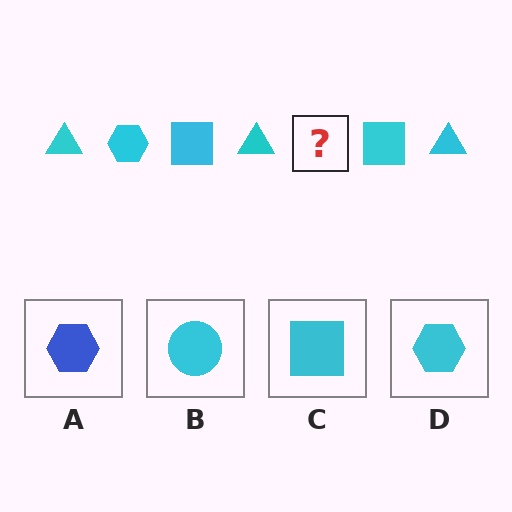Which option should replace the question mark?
Option D.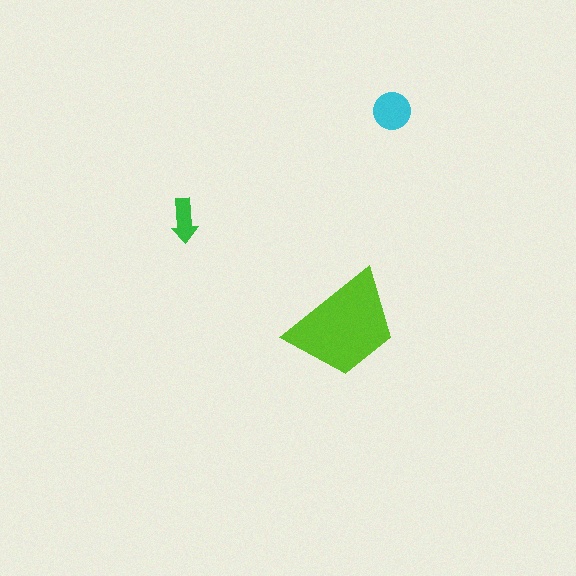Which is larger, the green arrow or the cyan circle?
The cyan circle.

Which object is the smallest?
The green arrow.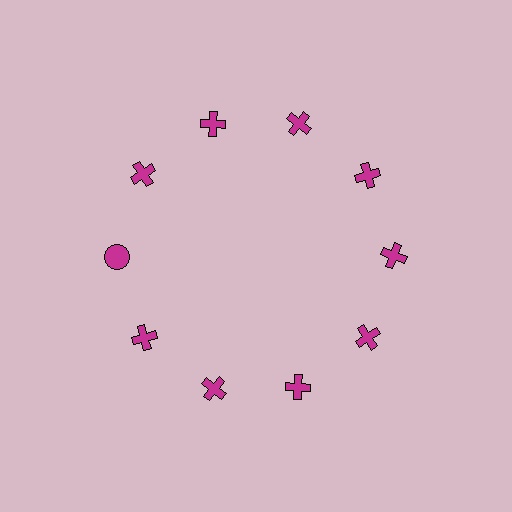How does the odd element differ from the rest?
It has a different shape: circle instead of cross.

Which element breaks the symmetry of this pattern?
The magenta circle at roughly the 9 o'clock position breaks the symmetry. All other shapes are magenta crosses.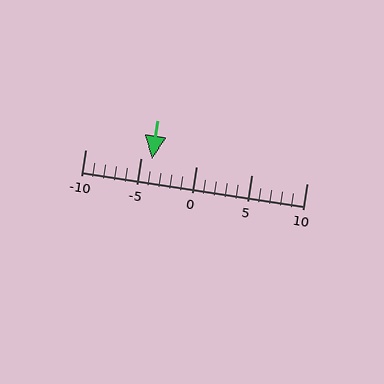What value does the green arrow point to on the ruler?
The green arrow points to approximately -4.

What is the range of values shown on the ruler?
The ruler shows values from -10 to 10.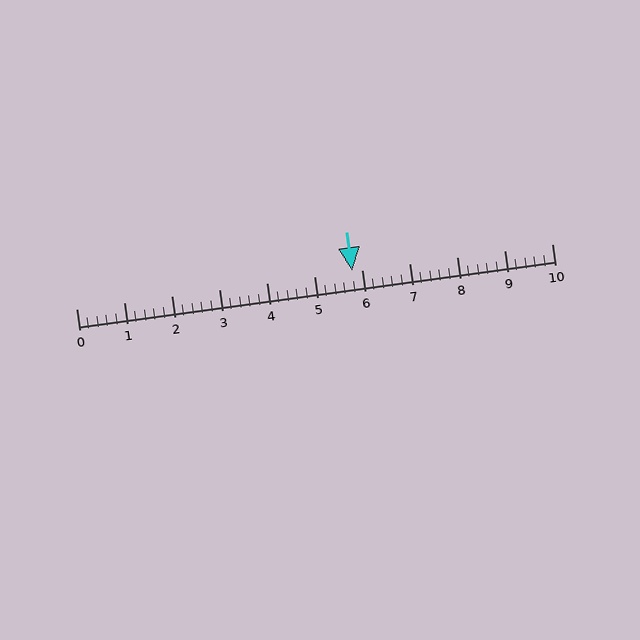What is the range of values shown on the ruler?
The ruler shows values from 0 to 10.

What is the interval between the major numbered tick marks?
The major tick marks are spaced 1 units apart.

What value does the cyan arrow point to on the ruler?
The cyan arrow points to approximately 5.8.